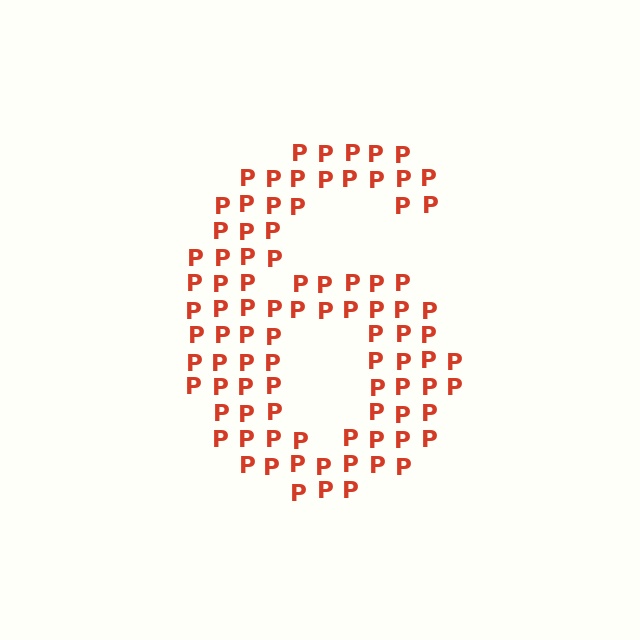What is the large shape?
The large shape is the digit 6.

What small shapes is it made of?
It is made of small letter P's.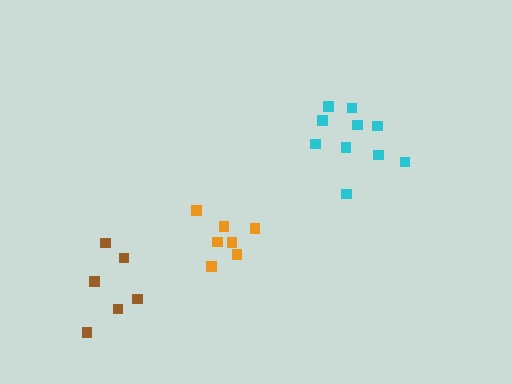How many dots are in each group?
Group 1: 10 dots, Group 2: 7 dots, Group 3: 7 dots (24 total).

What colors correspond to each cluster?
The clusters are colored: cyan, orange, brown.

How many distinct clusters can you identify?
There are 3 distinct clusters.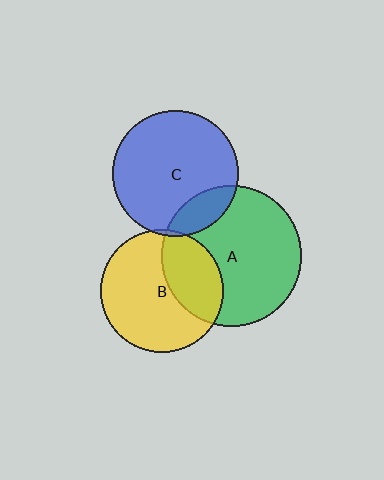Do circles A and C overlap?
Yes.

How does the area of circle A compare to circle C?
Approximately 1.2 times.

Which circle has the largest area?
Circle A (green).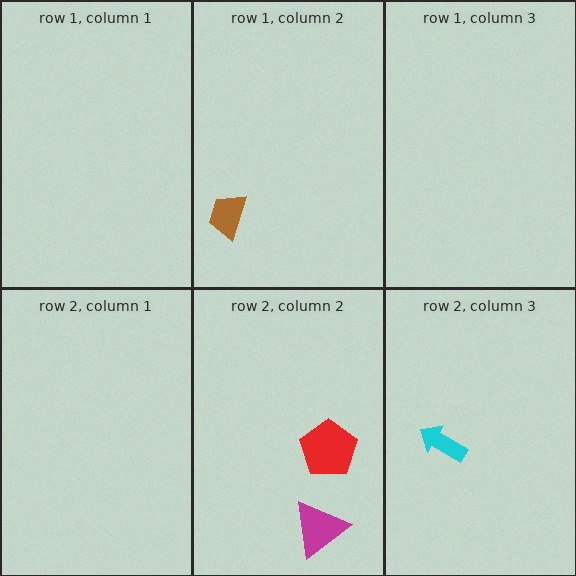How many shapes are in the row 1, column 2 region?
1.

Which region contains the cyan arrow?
The row 2, column 3 region.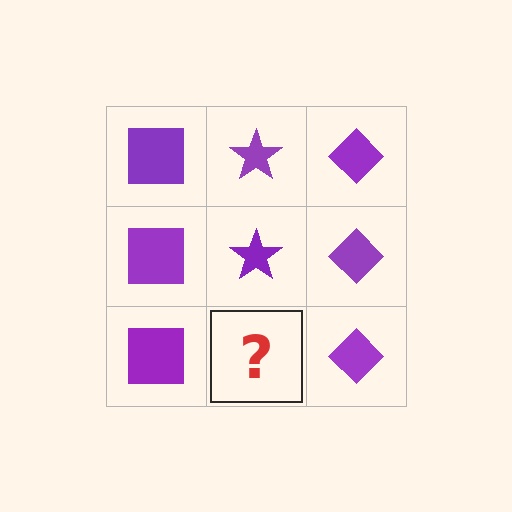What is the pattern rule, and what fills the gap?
The rule is that each column has a consistent shape. The gap should be filled with a purple star.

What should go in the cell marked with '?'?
The missing cell should contain a purple star.